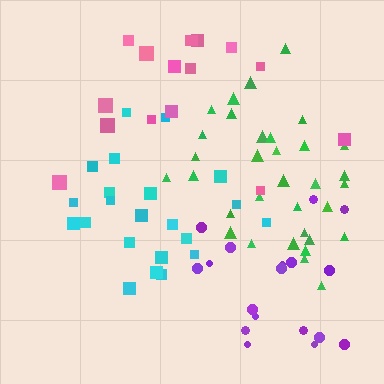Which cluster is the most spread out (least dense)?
Pink.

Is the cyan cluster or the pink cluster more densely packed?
Cyan.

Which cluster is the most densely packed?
Green.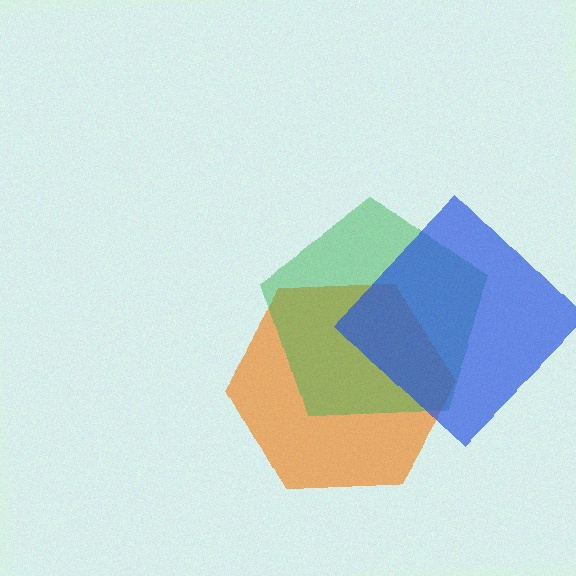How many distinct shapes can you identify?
There are 3 distinct shapes: an orange hexagon, a green pentagon, a blue diamond.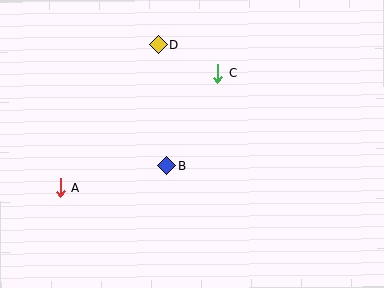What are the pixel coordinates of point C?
Point C is at (218, 73).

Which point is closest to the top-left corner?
Point D is closest to the top-left corner.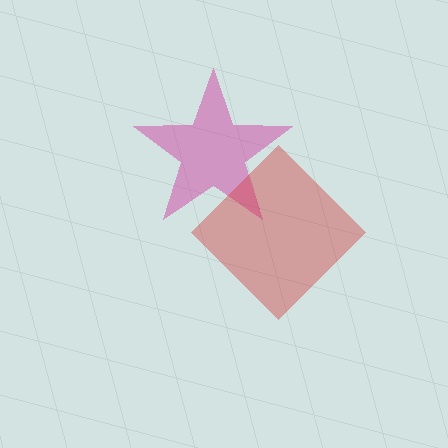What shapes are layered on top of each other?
The layered shapes are: a magenta star, a red diamond.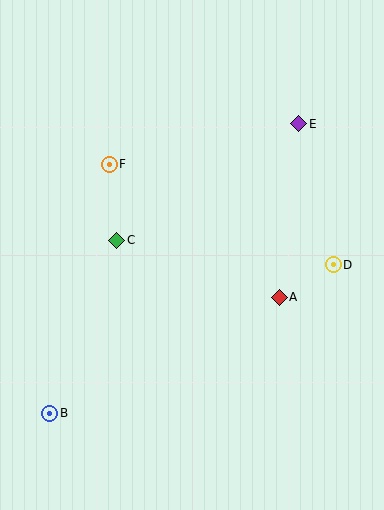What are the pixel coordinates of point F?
Point F is at (109, 164).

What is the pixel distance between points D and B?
The distance between D and B is 320 pixels.